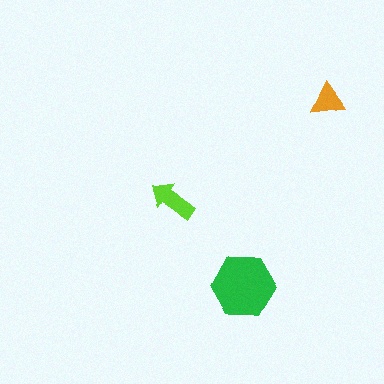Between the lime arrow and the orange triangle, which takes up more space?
The lime arrow.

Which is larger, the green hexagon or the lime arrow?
The green hexagon.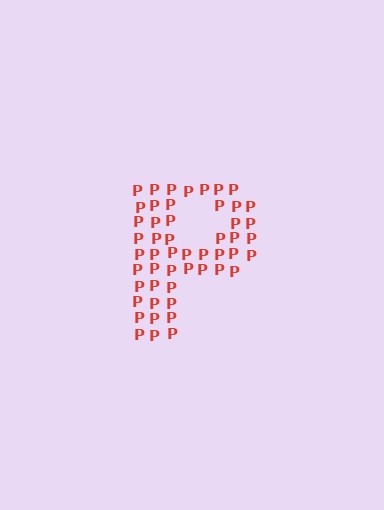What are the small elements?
The small elements are letter P's.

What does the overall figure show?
The overall figure shows the letter P.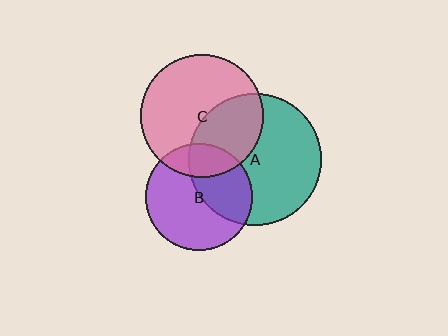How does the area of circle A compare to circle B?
Approximately 1.5 times.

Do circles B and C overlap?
Yes.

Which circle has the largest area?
Circle A (teal).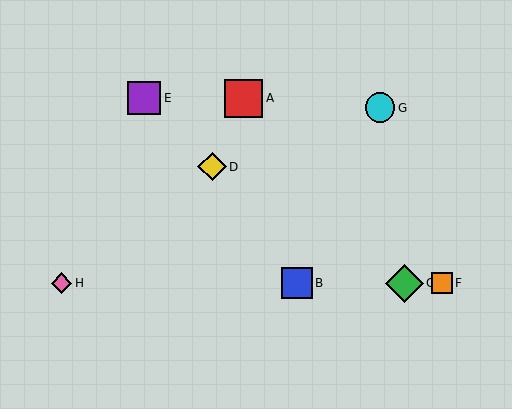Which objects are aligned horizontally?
Objects B, C, F, H are aligned horizontally.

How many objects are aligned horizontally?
4 objects (B, C, F, H) are aligned horizontally.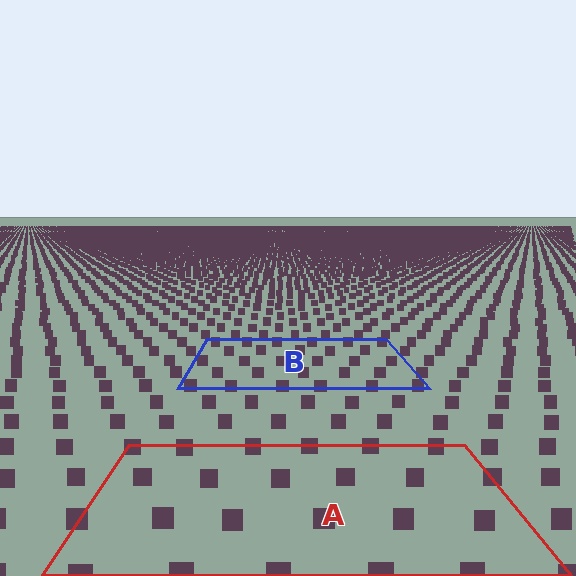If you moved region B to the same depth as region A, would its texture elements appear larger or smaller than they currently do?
They would appear larger. At a closer depth, the same texture elements are projected at a bigger on-screen size.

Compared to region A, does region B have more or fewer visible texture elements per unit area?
Region B has more texture elements per unit area — they are packed more densely because it is farther away.